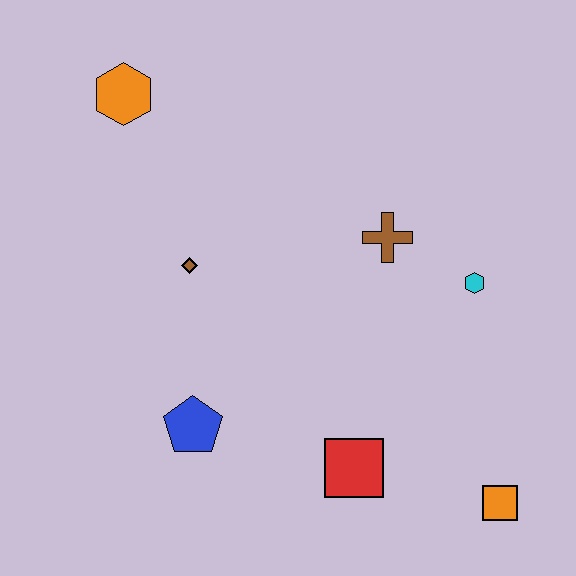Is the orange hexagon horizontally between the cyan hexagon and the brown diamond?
No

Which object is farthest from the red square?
The orange hexagon is farthest from the red square.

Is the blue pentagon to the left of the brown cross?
Yes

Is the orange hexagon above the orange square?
Yes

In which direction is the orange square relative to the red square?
The orange square is to the right of the red square.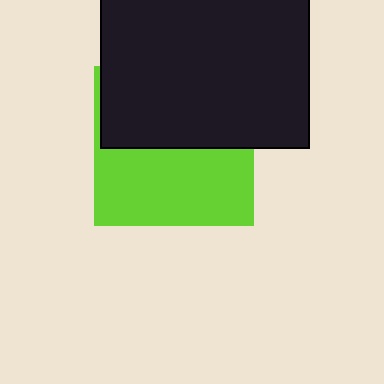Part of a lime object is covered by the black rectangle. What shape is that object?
It is a square.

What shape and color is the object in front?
The object in front is a black rectangle.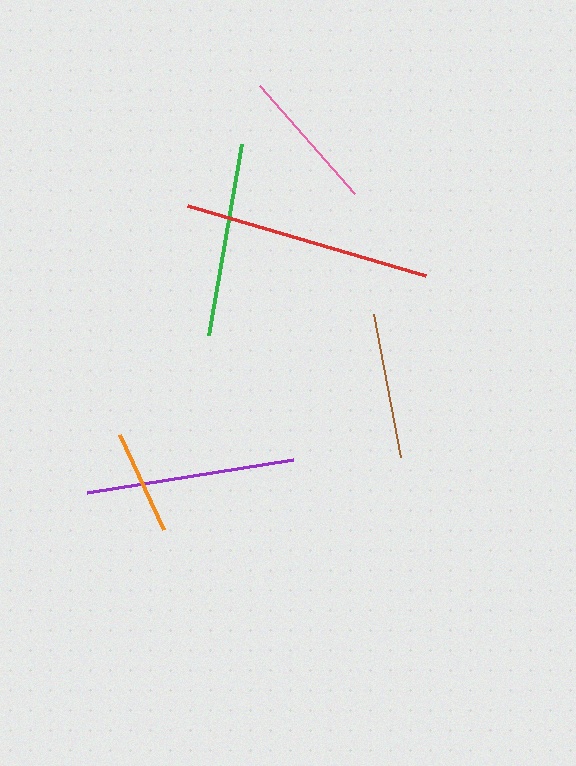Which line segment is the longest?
The red line is the longest at approximately 248 pixels.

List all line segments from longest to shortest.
From longest to shortest: red, purple, green, brown, pink, orange.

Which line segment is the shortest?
The orange line is the shortest at approximately 105 pixels.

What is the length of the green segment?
The green segment is approximately 195 pixels long.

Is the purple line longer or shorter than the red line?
The red line is longer than the purple line.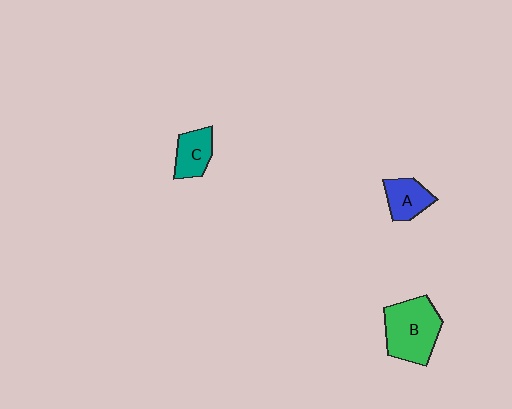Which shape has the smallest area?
Shape A (blue).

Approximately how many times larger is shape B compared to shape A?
Approximately 1.9 times.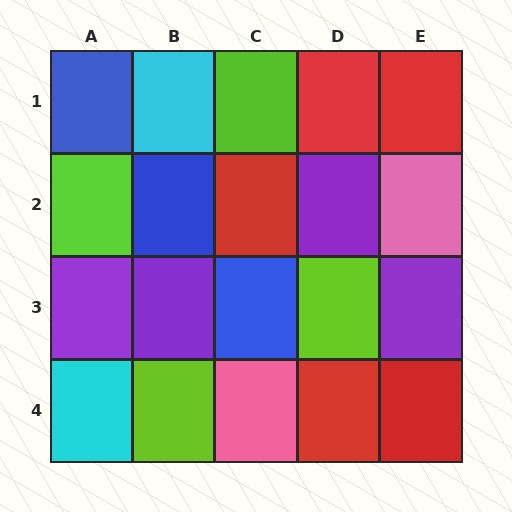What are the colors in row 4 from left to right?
Cyan, lime, pink, red, red.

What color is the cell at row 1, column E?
Red.